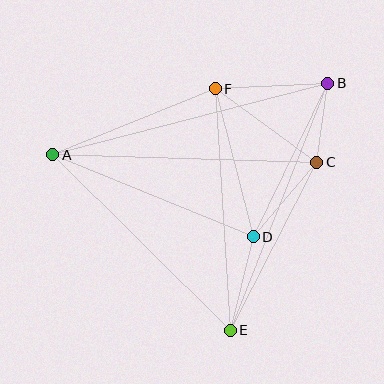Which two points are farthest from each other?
Points A and B are farthest from each other.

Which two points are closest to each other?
Points B and C are closest to each other.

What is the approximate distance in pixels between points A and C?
The distance between A and C is approximately 264 pixels.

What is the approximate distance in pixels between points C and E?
The distance between C and E is approximately 189 pixels.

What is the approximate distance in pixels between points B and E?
The distance between B and E is approximately 266 pixels.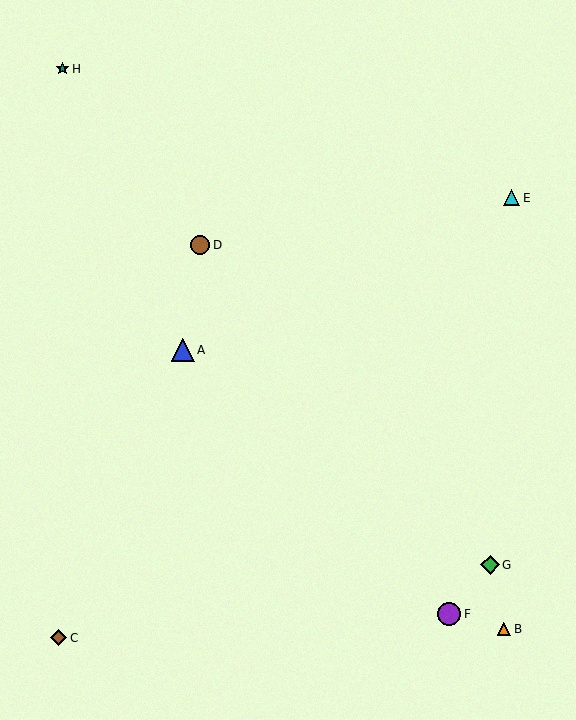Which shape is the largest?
The purple circle (labeled F) is the largest.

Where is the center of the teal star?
The center of the teal star is at (62, 69).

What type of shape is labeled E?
Shape E is a cyan triangle.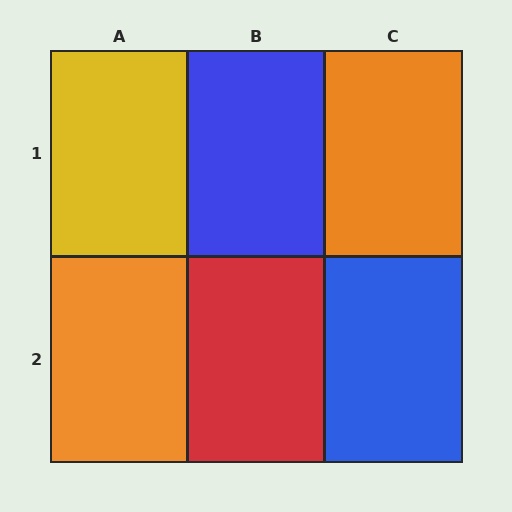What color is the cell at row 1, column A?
Yellow.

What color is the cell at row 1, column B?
Blue.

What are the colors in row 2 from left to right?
Orange, red, blue.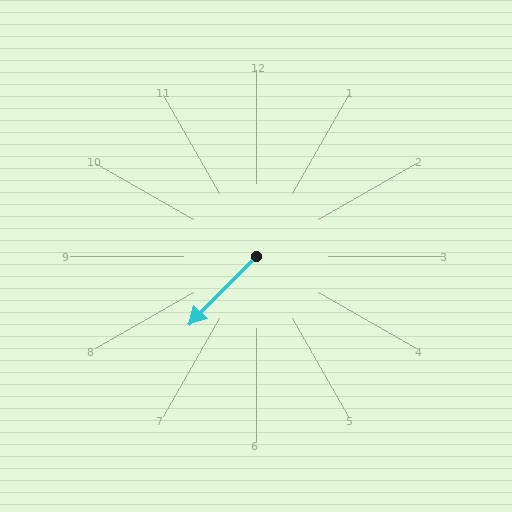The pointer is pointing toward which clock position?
Roughly 7 o'clock.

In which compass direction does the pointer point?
Southwest.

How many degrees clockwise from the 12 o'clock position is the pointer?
Approximately 225 degrees.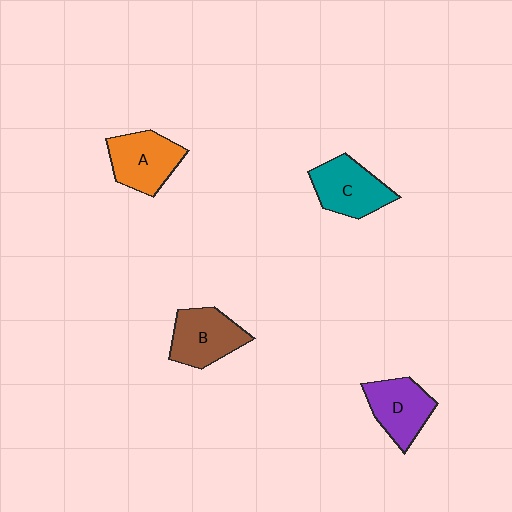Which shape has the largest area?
Shape A (orange).